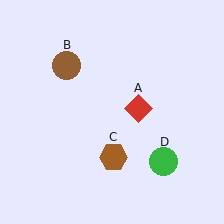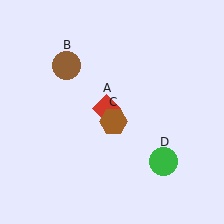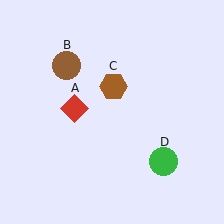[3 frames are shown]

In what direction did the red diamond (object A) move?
The red diamond (object A) moved left.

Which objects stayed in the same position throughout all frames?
Brown circle (object B) and green circle (object D) remained stationary.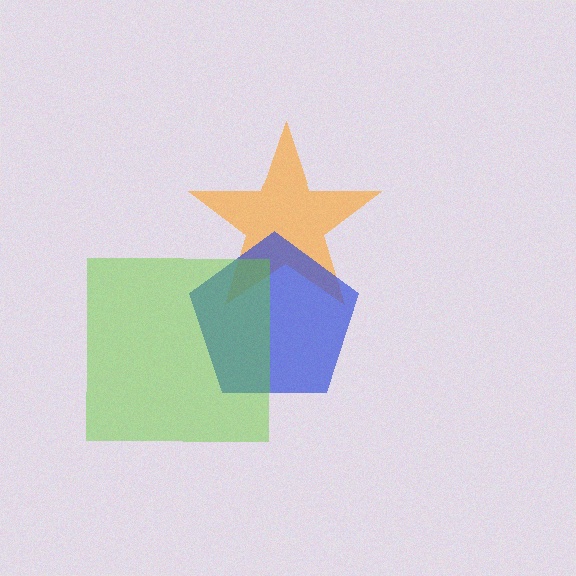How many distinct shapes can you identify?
There are 3 distinct shapes: an orange star, a blue pentagon, a lime square.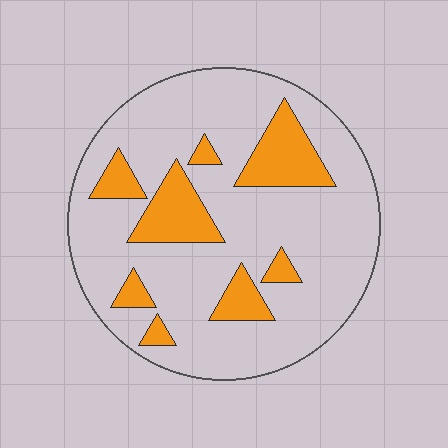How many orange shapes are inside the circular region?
8.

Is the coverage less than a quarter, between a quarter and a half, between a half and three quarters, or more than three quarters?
Less than a quarter.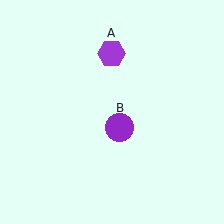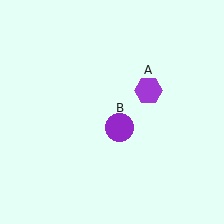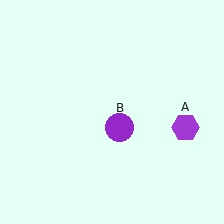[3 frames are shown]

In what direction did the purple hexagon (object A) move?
The purple hexagon (object A) moved down and to the right.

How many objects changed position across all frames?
1 object changed position: purple hexagon (object A).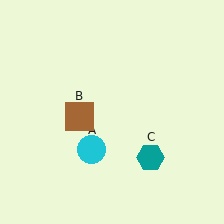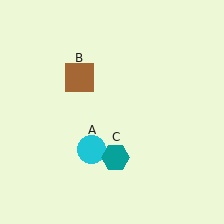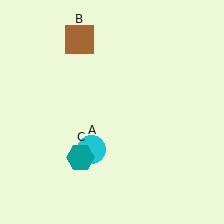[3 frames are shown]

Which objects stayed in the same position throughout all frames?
Cyan circle (object A) remained stationary.